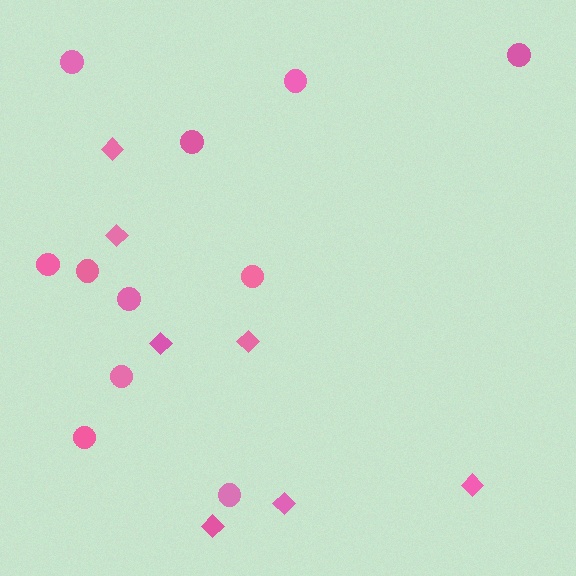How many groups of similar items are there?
There are 2 groups: one group of circles (11) and one group of diamonds (7).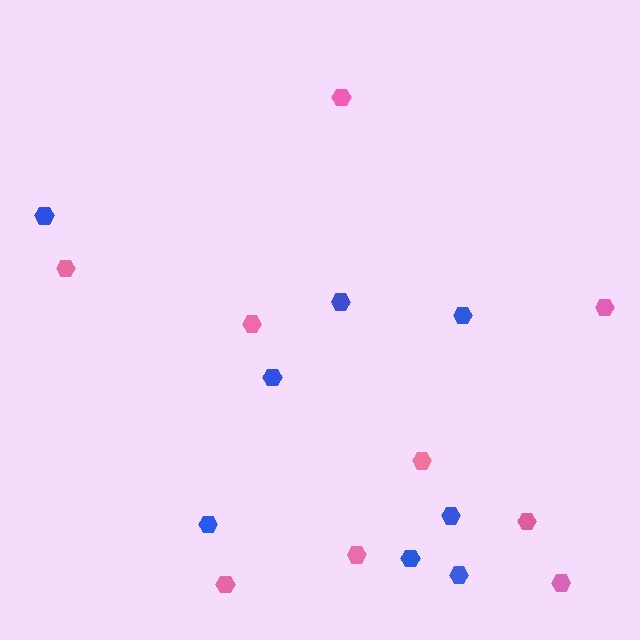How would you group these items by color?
There are 2 groups: one group of pink hexagons (9) and one group of blue hexagons (8).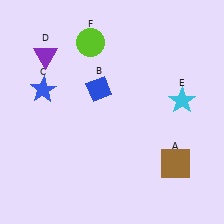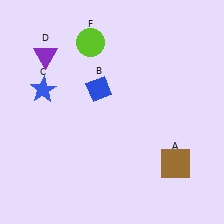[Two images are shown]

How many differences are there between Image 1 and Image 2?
There is 1 difference between the two images.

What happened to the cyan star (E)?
The cyan star (E) was removed in Image 2. It was in the top-right area of Image 1.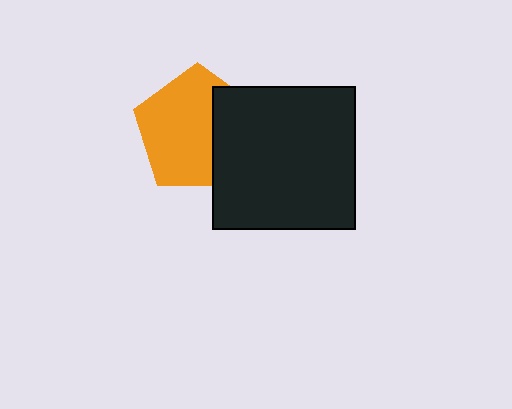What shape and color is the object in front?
The object in front is a black square.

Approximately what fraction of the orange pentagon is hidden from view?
Roughly 34% of the orange pentagon is hidden behind the black square.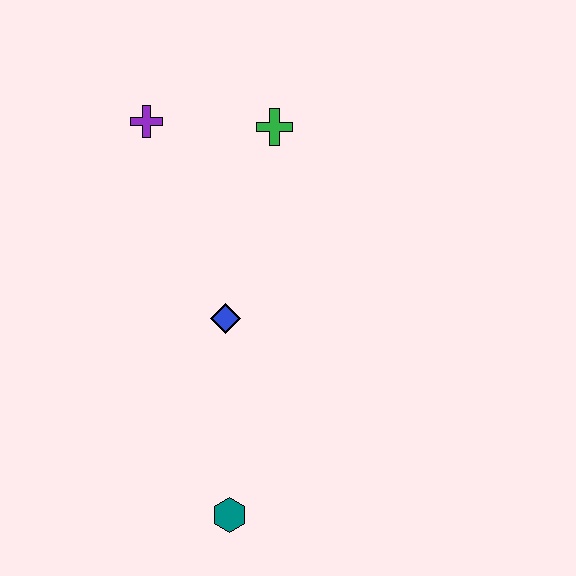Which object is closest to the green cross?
The purple cross is closest to the green cross.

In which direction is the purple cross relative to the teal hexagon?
The purple cross is above the teal hexagon.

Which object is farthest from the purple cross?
The teal hexagon is farthest from the purple cross.